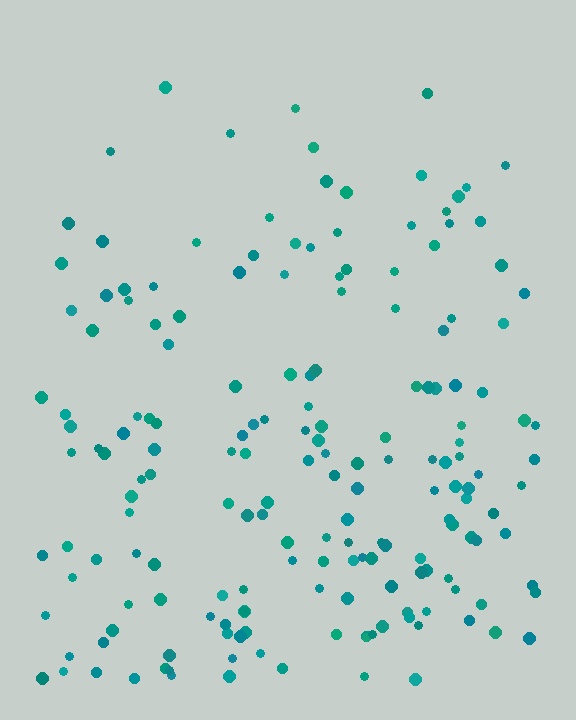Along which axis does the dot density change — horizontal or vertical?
Vertical.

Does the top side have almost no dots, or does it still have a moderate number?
Still a moderate number, just noticeably fewer than the bottom.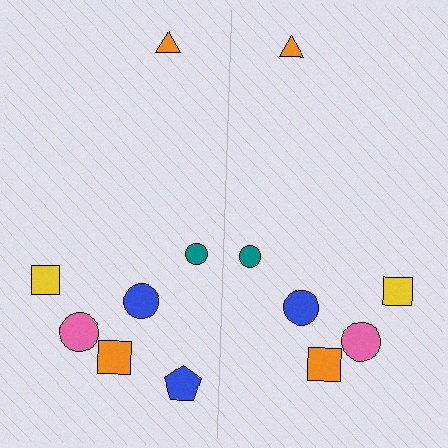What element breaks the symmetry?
A blue pentagon is missing from the right side.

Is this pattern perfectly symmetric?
No, the pattern is not perfectly symmetric. A blue pentagon is missing from the right side.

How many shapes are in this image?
There are 13 shapes in this image.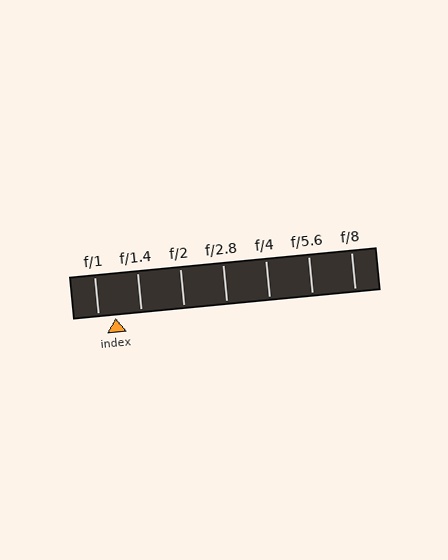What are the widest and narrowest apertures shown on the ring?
The widest aperture shown is f/1 and the narrowest is f/8.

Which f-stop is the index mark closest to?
The index mark is closest to f/1.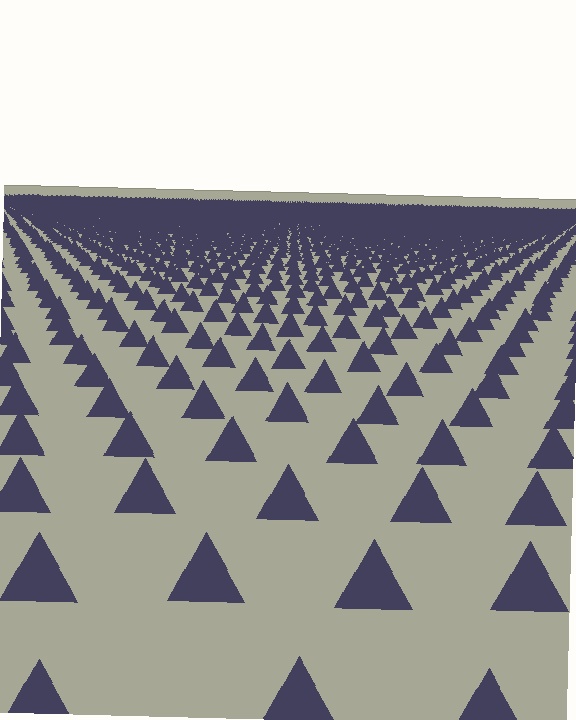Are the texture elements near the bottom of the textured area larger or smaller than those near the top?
Larger. Near the bottom, elements are closer to the viewer and appear at a bigger on-screen size.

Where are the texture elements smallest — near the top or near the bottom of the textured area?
Near the top.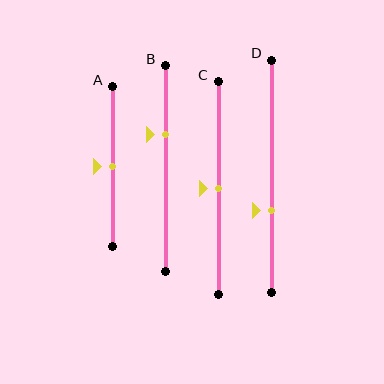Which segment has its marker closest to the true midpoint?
Segment A has its marker closest to the true midpoint.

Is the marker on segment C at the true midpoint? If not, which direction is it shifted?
Yes, the marker on segment C is at the true midpoint.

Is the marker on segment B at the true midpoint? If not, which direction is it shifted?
No, the marker on segment B is shifted upward by about 17% of the segment length.